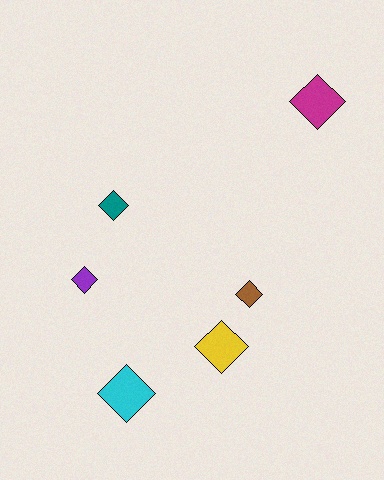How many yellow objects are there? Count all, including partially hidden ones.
There is 1 yellow object.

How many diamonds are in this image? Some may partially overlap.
There are 6 diamonds.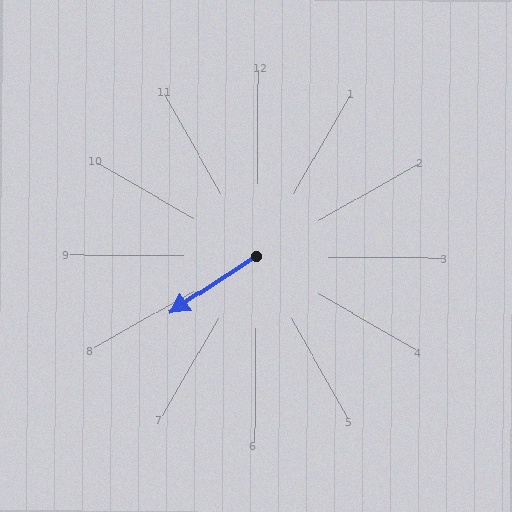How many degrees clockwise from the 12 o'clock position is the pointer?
Approximately 236 degrees.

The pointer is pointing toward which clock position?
Roughly 8 o'clock.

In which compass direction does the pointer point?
Southwest.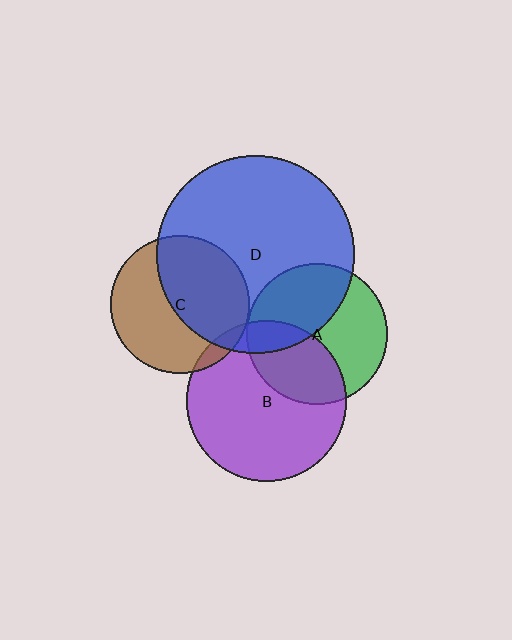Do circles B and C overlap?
Yes.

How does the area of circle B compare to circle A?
Approximately 1.3 times.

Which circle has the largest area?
Circle D (blue).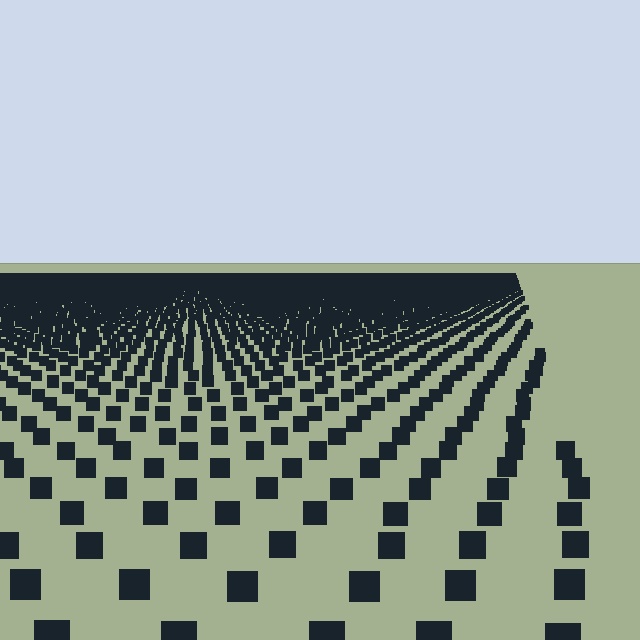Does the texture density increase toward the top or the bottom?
Density increases toward the top.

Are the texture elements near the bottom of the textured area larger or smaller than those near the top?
Larger. Near the bottom, elements are closer to the viewer and appear at a bigger on-screen size.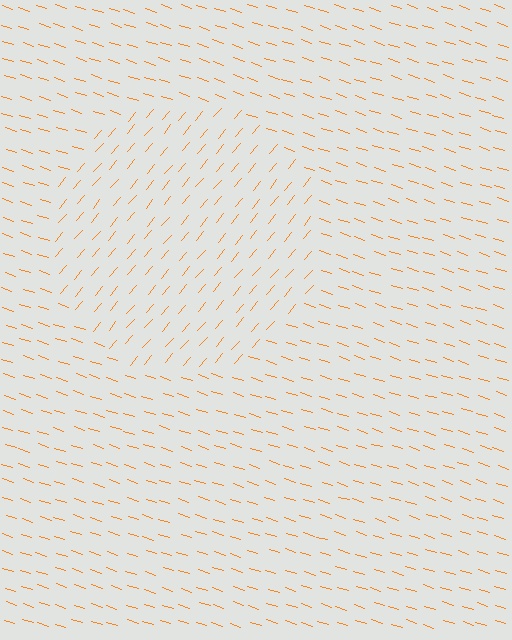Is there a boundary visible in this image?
Yes, there is a texture boundary formed by a change in line orientation.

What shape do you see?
I see a circle.